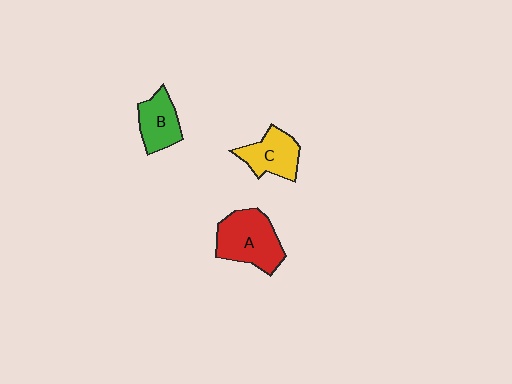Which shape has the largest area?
Shape A (red).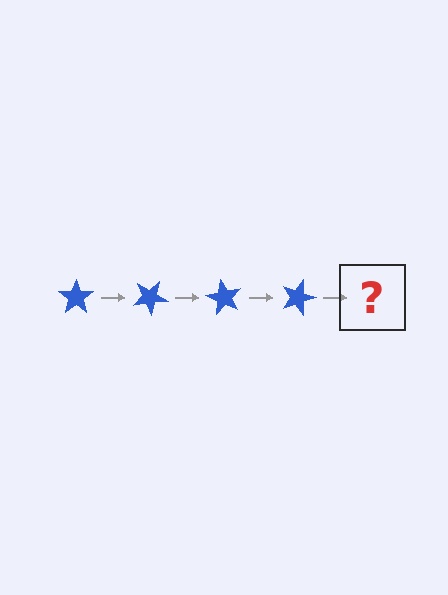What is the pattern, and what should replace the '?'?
The pattern is that the star rotates 30 degrees each step. The '?' should be a blue star rotated 120 degrees.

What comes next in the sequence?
The next element should be a blue star rotated 120 degrees.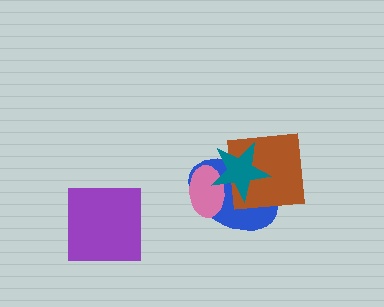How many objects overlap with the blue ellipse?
3 objects overlap with the blue ellipse.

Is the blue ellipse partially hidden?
Yes, it is partially covered by another shape.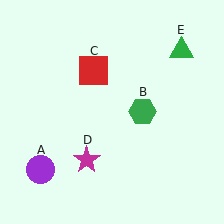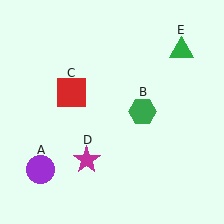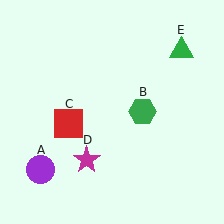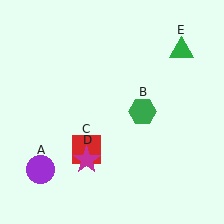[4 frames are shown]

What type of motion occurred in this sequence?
The red square (object C) rotated counterclockwise around the center of the scene.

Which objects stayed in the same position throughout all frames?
Purple circle (object A) and green hexagon (object B) and magenta star (object D) and green triangle (object E) remained stationary.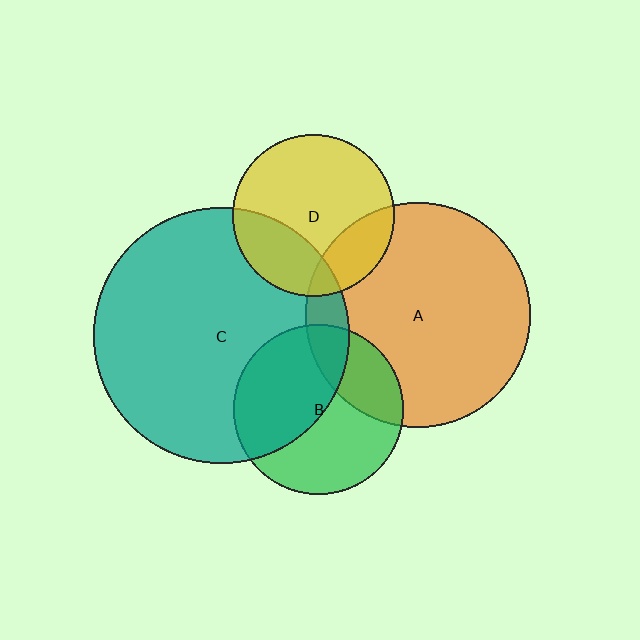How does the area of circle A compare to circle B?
Approximately 1.7 times.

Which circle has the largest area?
Circle C (teal).